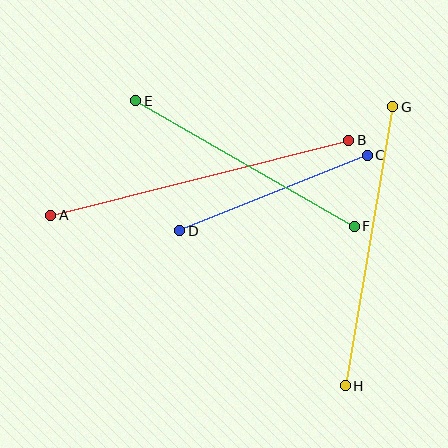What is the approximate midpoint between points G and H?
The midpoint is at approximately (369, 246) pixels.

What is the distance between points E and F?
The distance is approximately 252 pixels.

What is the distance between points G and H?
The distance is approximately 283 pixels.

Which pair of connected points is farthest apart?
Points A and B are farthest apart.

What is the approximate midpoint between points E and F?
The midpoint is at approximately (245, 163) pixels.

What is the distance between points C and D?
The distance is approximately 202 pixels.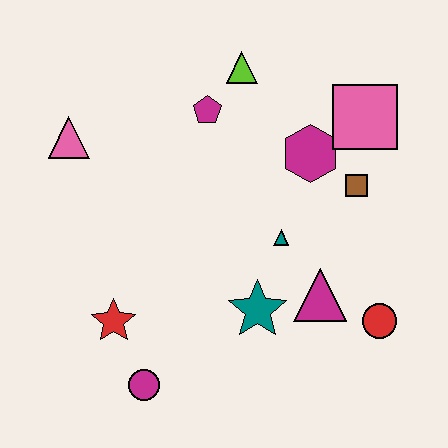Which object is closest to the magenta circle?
The red star is closest to the magenta circle.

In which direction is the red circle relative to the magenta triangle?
The red circle is to the right of the magenta triangle.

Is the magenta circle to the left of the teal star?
Yes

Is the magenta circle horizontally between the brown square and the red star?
Yes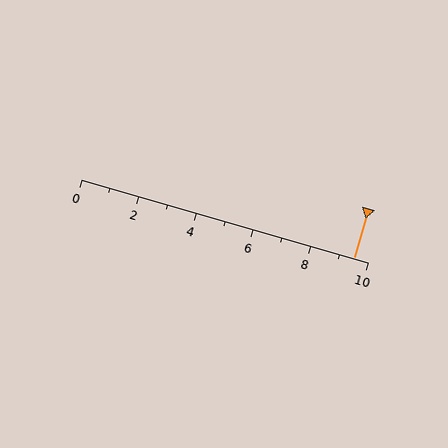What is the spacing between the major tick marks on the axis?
The major ticks are spaced 2 apart.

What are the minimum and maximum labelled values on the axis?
The axis runs from 0 to 10.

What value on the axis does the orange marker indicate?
The marker indicates approximately 9.5.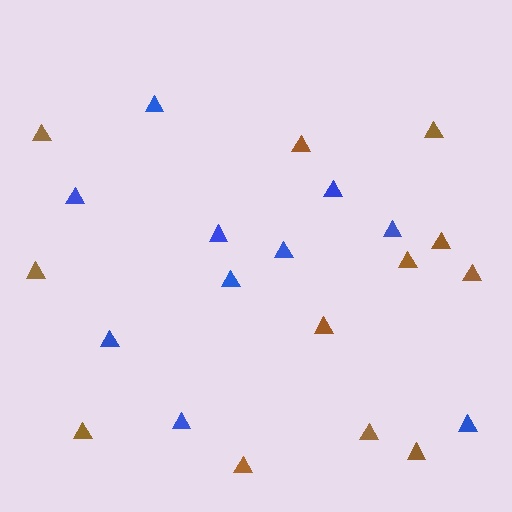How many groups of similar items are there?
There are 2 groups: one group of blue triangles (10) and one group of brown triangles (12).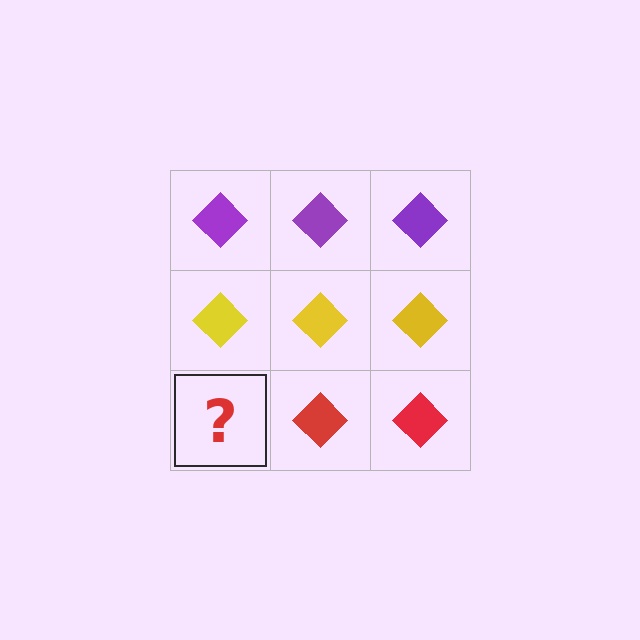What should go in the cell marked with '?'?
The missing cell should contain a red diamond.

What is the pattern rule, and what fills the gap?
The rule is that each row has a consistent color. The gap should be filled with a red diamond.